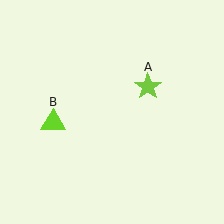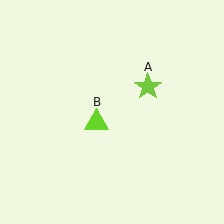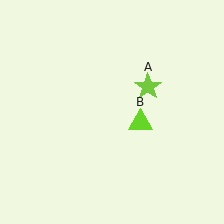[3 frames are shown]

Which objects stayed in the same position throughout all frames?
Lime star (object A) remained stationary.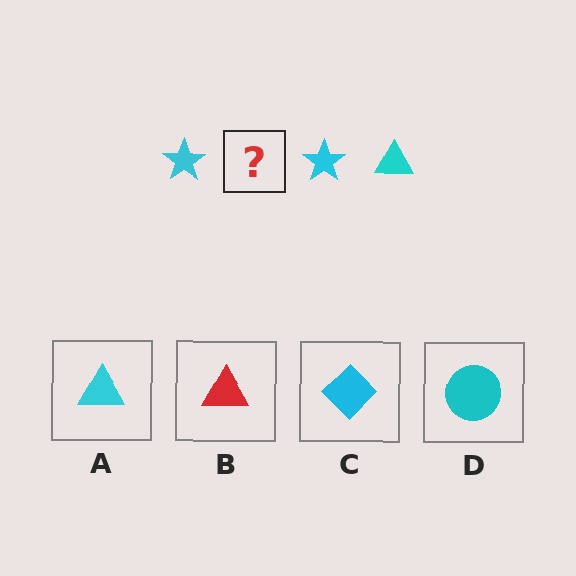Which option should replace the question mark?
Option A.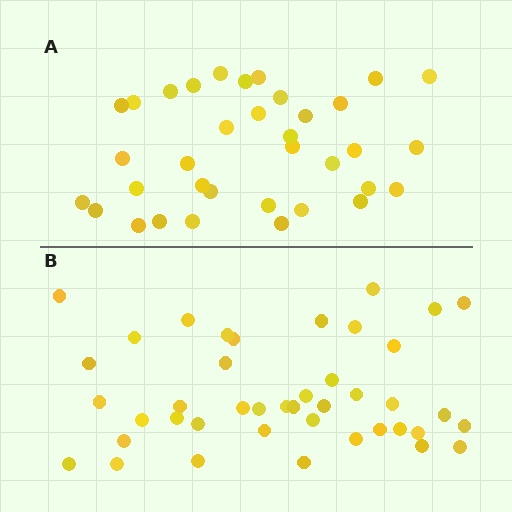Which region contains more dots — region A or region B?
Region B (the bottom region) has more dots.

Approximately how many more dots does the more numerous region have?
Region B has roughly 8 or so more dots than region A.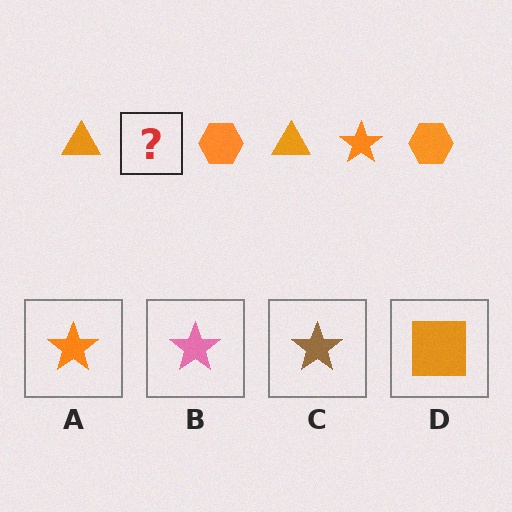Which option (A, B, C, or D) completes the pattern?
A.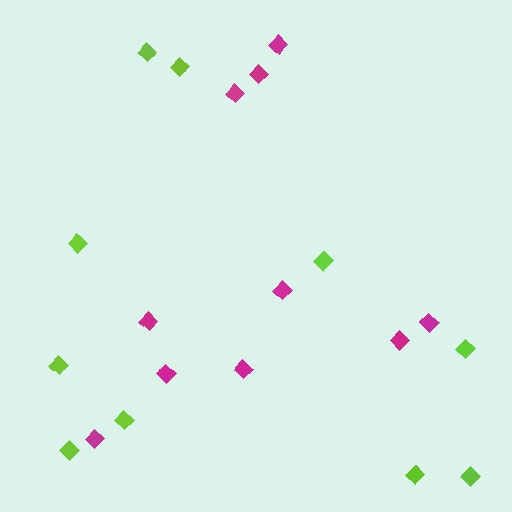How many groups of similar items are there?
There are 2 groups: one group of lime diamonds (10) and one group of magenta diamonds (10).